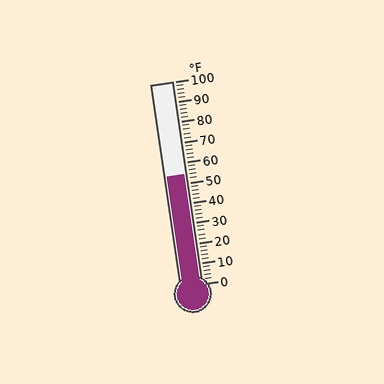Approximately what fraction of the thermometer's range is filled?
The thermometer is filled to approximately 55% of its range.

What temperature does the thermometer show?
The thermometer shows approximately 54°F.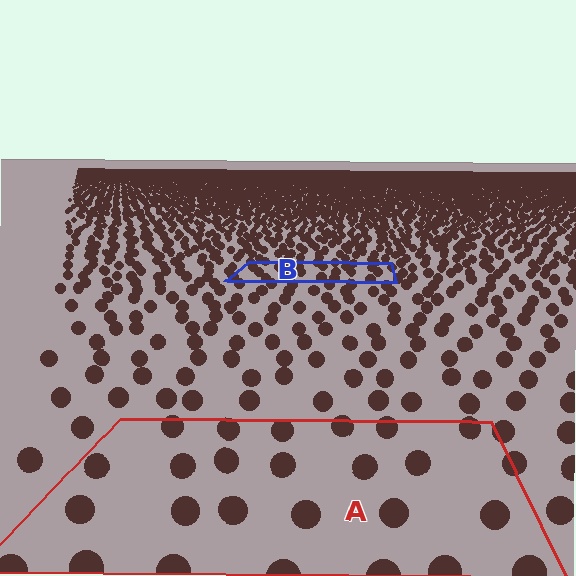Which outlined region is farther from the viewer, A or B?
Region B is farther from the viewer — the texture elements inside it appear smaller and more densely packed.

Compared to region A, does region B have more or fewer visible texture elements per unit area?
Region B has more texture elements per unit area — they are packed more densely because it is farther away.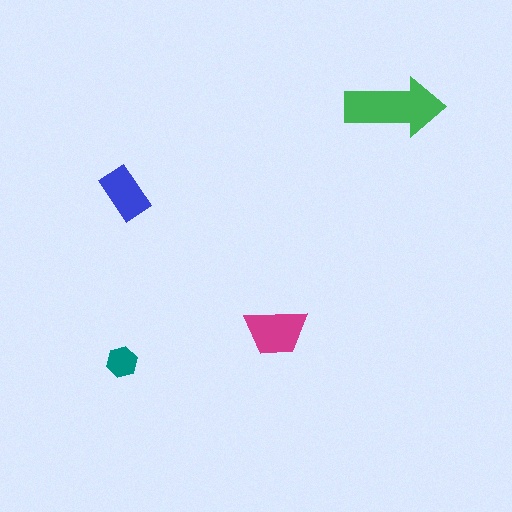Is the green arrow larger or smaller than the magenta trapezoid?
Larger.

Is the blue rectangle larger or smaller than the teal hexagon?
Larger.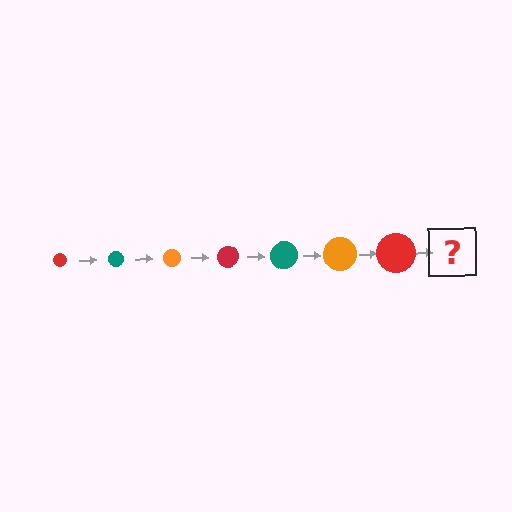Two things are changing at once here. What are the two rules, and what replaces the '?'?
The two rules are that the circle grows larger each step and the color cycles through red, teal, and orange. The '?' should be a teal circle, larger than the previous one.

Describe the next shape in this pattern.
It should be a teal circle, larger than the previous one.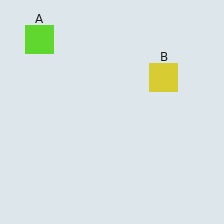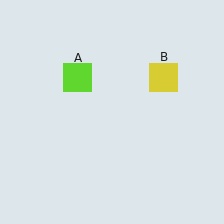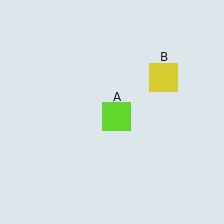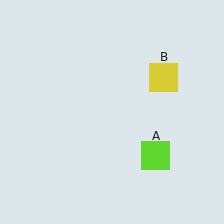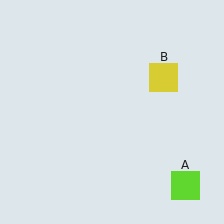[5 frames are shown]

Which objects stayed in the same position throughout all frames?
Yellow square (object B) remained stationary.